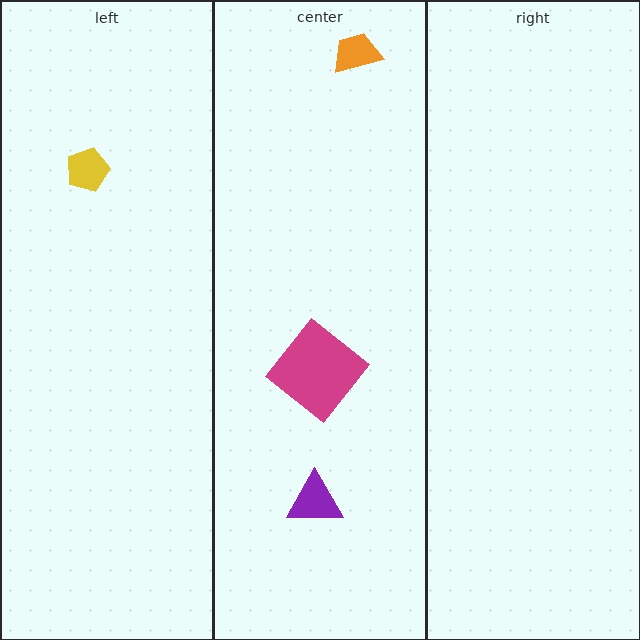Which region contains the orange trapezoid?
The center region.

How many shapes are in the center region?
3.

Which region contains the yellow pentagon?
The left region.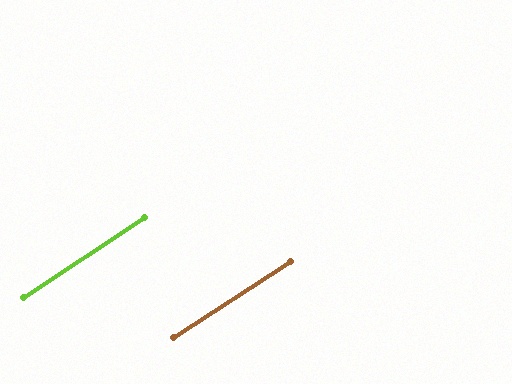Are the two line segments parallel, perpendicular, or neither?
Parallel — their directions differ by only 0.1°.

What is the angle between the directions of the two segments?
Approximately 0 degrees.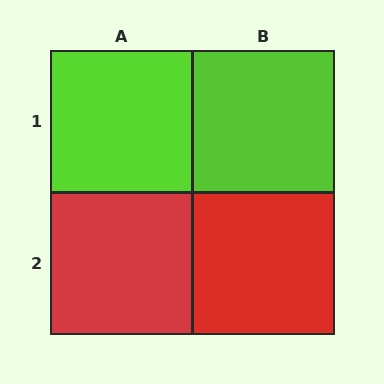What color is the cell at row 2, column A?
Red.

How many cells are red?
2 cells are red.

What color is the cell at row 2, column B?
Red.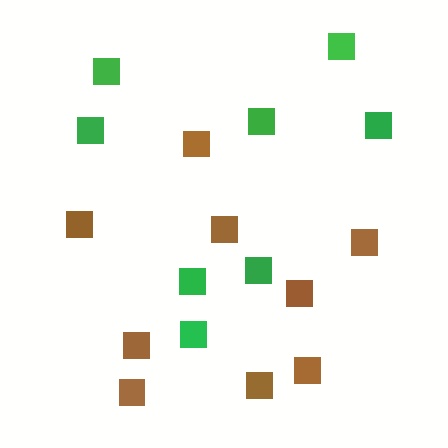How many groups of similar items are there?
There are 2 groups: one group of brown squares (9) and one group of green squares (8).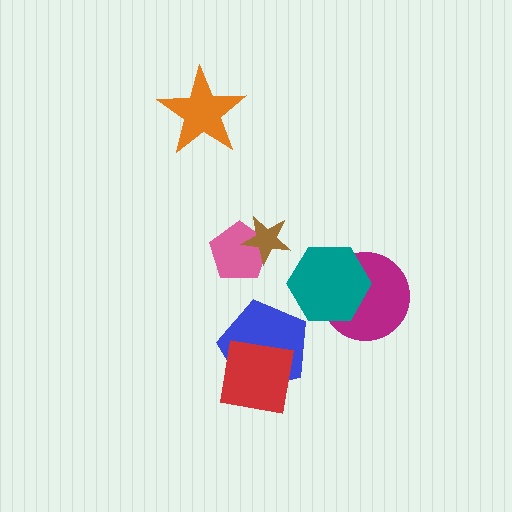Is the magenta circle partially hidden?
Yes, it is partially covered by another shape.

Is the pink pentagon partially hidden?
Yes, it is partially covered by another shape.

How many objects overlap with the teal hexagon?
1 object overlaps with the teal hexagon.